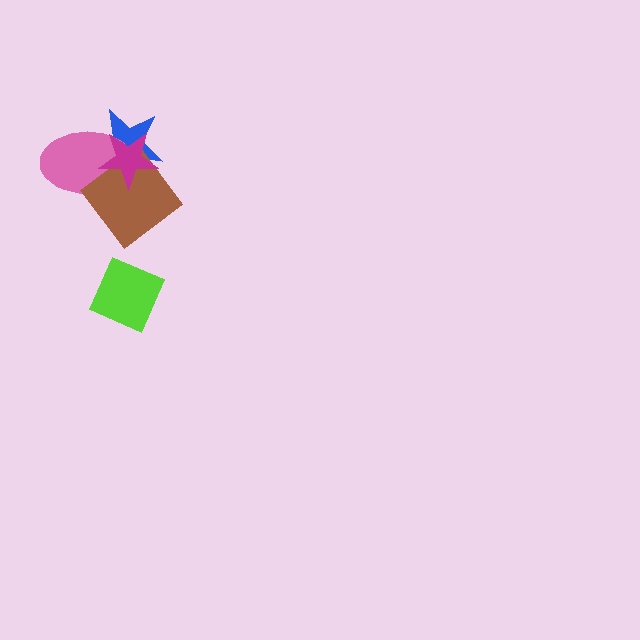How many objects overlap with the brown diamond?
3 objects overlap with the brown diamond.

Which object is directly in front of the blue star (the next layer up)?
The pink ellipse is directly in front of the blue star.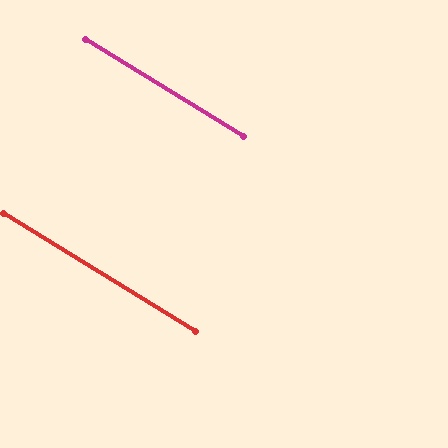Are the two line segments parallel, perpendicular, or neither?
Parallel — their directions differ by only 0.3°.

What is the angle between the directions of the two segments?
Approximately 0 degrees.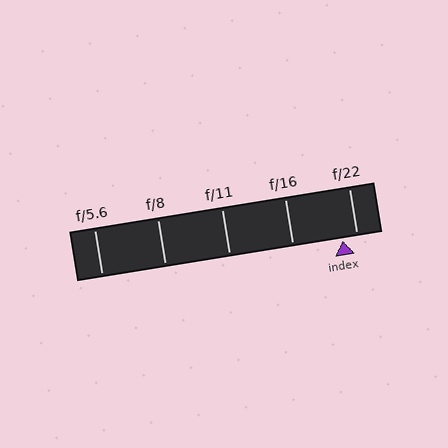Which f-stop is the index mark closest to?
The index mark is closest to f/22.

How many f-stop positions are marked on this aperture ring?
There are 5 f-stop positions marked.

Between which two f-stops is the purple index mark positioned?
The index mark is between f/16 and f/22.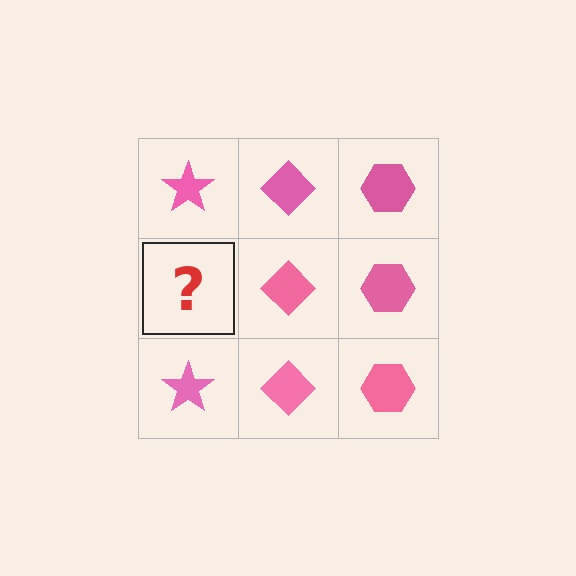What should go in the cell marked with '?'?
The missing cell should contain a pink star.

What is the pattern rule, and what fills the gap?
The rule is that each column has a consistent shape. The gap should be filled with a pink star.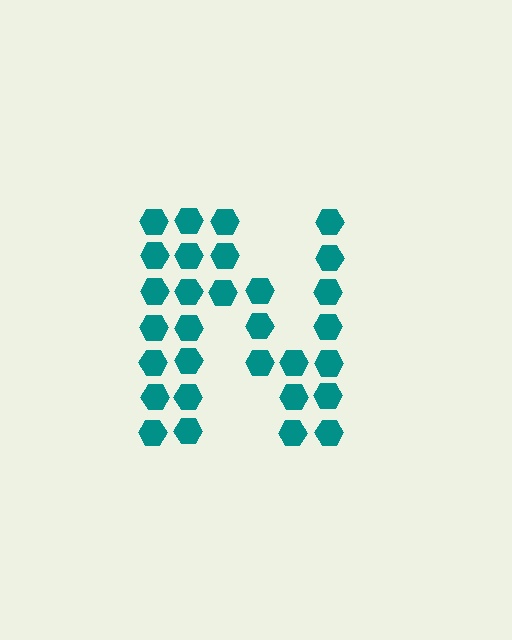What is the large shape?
The large shape is the letter N.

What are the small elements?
The small elements are hexagons.